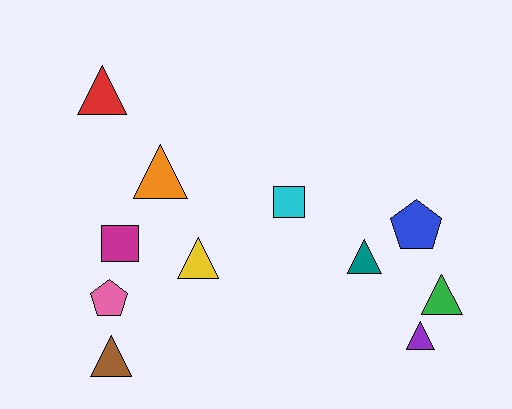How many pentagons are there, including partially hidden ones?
There are 2 pentagons.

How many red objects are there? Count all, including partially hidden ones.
There is 1 red object.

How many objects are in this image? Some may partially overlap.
There are 11 objects.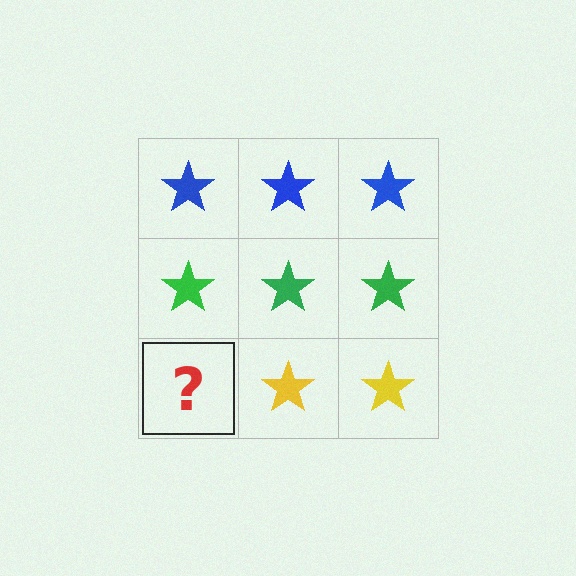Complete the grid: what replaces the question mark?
The question mark should be replaced with a yellow star.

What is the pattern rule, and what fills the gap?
The rule is that each row has a consistent color. The gap should be filled with a yellow star.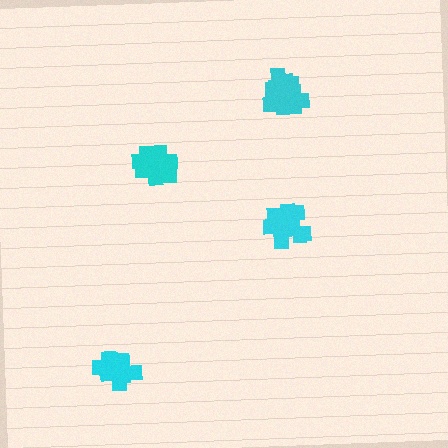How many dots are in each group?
Group 1: 17 dots, Group 2: 14 dots, Group 3: 19 dots, Group 4: 18 dots (68 total).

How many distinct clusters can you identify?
There are 4 distinct clusters.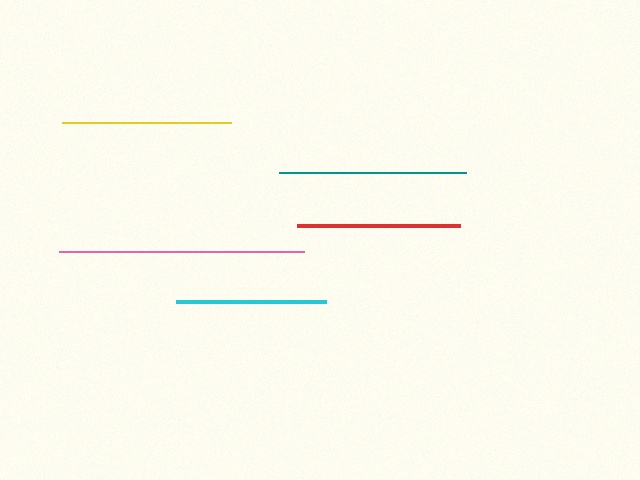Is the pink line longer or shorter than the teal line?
The pink line is longer than the teal line.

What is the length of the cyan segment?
The cyan segment is approximately 150 pixels long.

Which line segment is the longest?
The pink line is the longest at approximately 245 pixels.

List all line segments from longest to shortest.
From longest to shortest: pink, teal, yellow, red, cyan.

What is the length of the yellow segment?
The yellow segment is approximately 169 pixels long.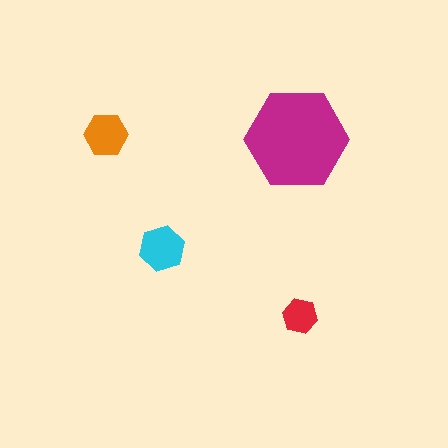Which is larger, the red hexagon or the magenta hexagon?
The magenta one.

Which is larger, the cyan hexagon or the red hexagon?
The cyan one.